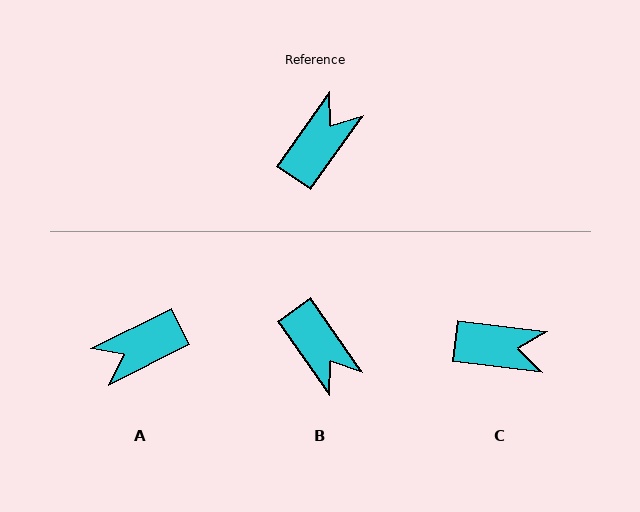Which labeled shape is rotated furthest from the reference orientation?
A, about 151 degrees away.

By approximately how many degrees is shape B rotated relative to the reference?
Approximately 110 degrees clockwise.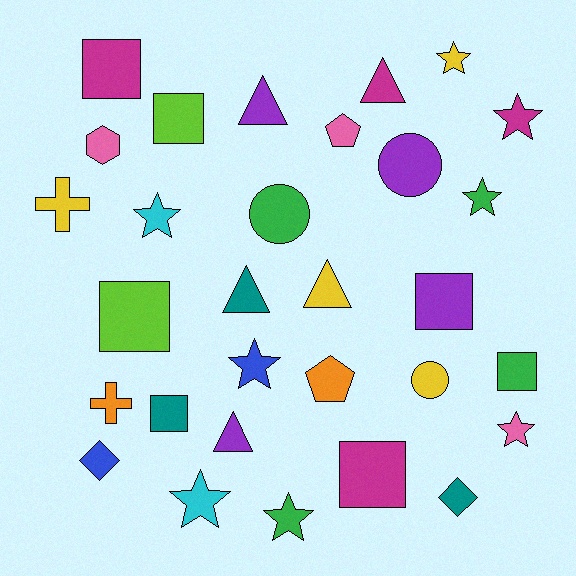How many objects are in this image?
There are 30 objects.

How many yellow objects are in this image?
There are 4 yellow objects.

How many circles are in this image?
There are 3 circles.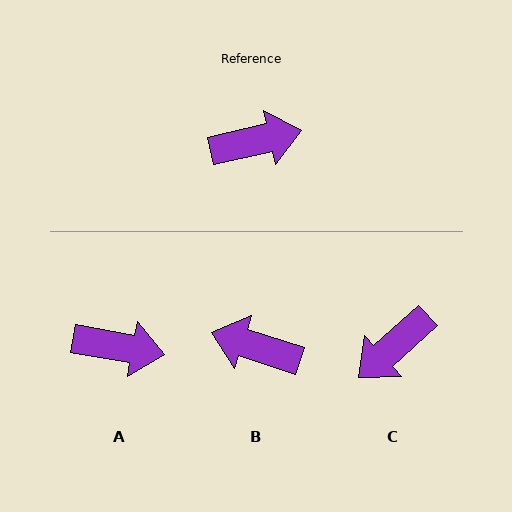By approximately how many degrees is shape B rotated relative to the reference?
Approximately 149 degrees counter-clockwise.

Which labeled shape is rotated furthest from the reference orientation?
C, about 151 degrees away.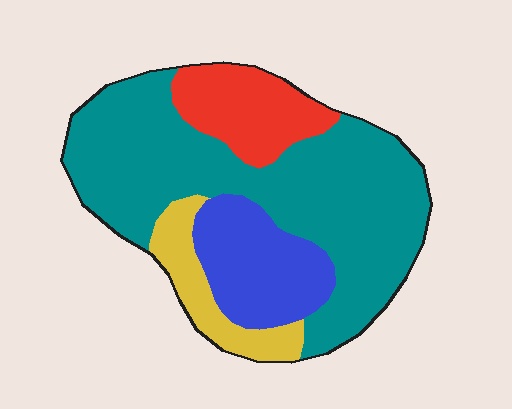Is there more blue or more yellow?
Blue.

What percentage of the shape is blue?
Blue takes up about one sixth (1/6) of the shape.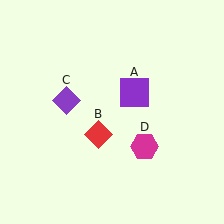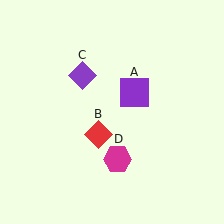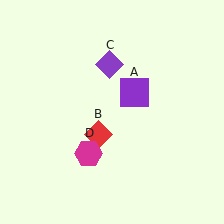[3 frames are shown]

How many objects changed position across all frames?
2 objects changed position: purple diamond (object C), magenta hexagon (object D).